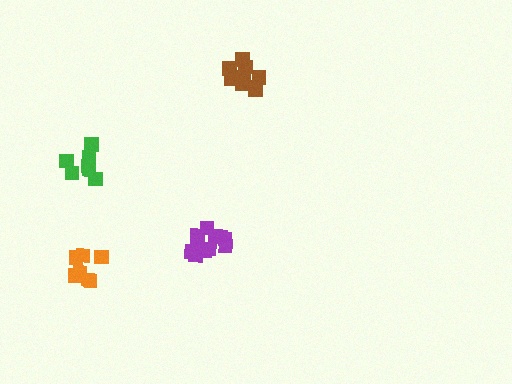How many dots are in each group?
Group 1: 7 dots, Group 2: 11 dots, Group 3: 7 dots, Group 4: 10 dots (35 total).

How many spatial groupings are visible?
There are 4 spatial groupings.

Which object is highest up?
The brown cluster is topmost.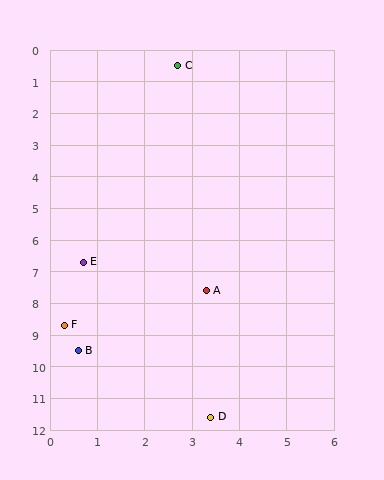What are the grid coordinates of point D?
Point D is at approximately (3.4, 11.6).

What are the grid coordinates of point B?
Point B is at approximately (0.6, 9.5).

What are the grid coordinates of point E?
Point E is at approximately (0.7, 6.7).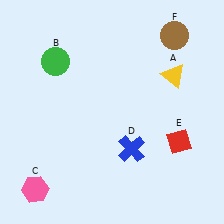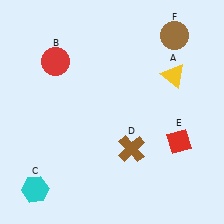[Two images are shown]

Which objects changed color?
B changed from green to red. C changed from pink to cyan. D changed from blue to brown.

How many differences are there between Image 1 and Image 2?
There are 3 differences between the two images.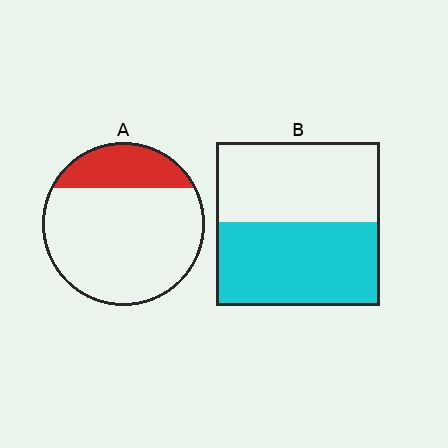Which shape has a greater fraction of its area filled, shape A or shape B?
Shape B.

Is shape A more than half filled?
No.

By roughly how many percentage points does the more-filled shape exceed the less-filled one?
By roughly 30 percentage points (B over A).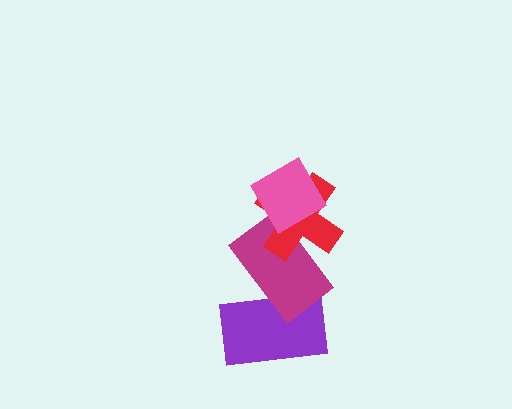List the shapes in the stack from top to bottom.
From top to bottom: the pink diamond, the red cross, the magenta rectangle, the purple rectangle.